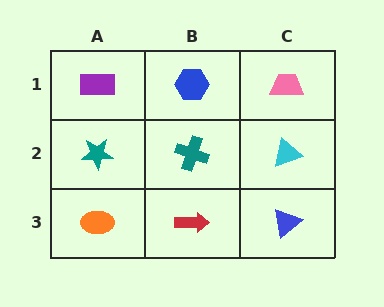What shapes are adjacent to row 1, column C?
A cyan triangle (row 2, column C), a blue hexagon (row 1, column B).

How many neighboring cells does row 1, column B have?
3.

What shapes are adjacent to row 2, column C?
A pink trapezoid (row 1, column C), a blue triangle (row 3, column C), a teal cross (row 2, column B).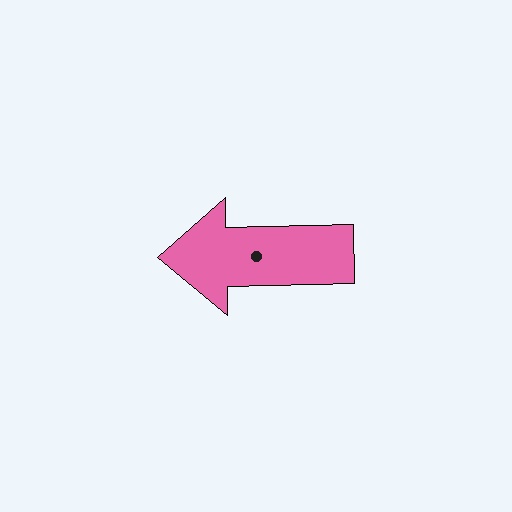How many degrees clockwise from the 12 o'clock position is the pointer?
Approximately 269 degrees.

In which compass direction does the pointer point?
West.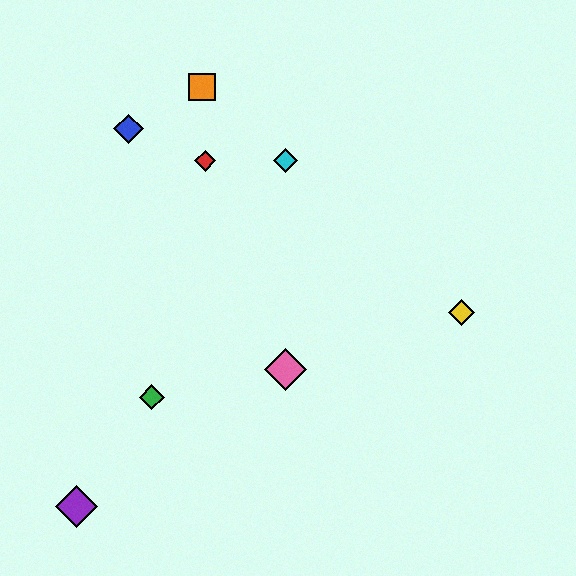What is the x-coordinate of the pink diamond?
The pink diamond is at x≈285.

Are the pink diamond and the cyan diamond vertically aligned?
Yes, both are at x≈285.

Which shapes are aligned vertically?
The cyan diamond, the pink diamond are aligned vertically.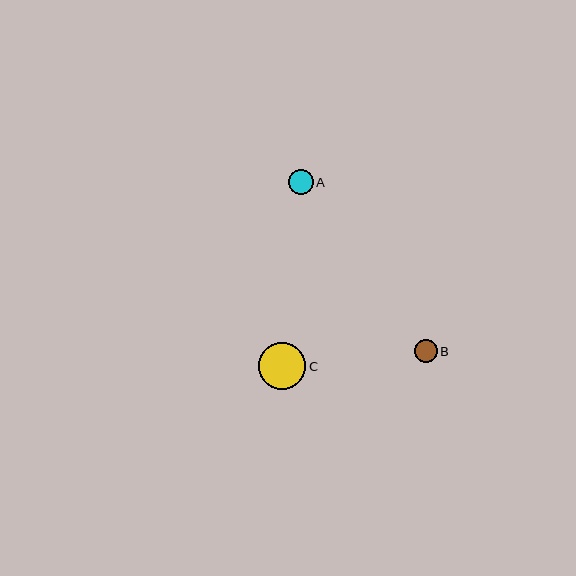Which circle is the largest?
Circle C is the largest with a size of approximately 47 pixels.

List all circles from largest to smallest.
From largest to smallest: C, A, B.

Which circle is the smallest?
Circle B is the smallest with a size of approximately 23 pixels.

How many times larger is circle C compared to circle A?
Circle C is approximately 1.9 times the size of circle A.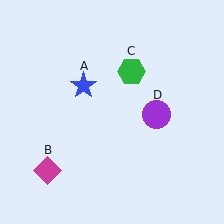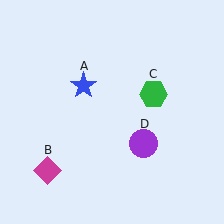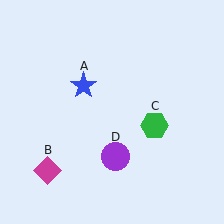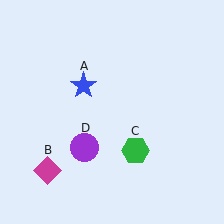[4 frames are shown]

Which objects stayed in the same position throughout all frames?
Blue star (object A) and magenta diamond (object B) remained stationary.